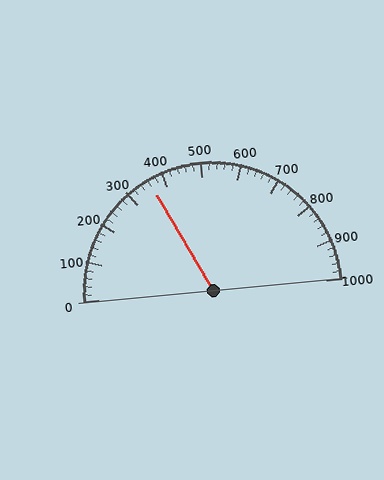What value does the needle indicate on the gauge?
The needle indicates approximately 360.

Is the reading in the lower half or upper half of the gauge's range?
The reading is in the lower half of the range (0 to 1000).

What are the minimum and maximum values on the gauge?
The gauge ranges from 0 to 1000.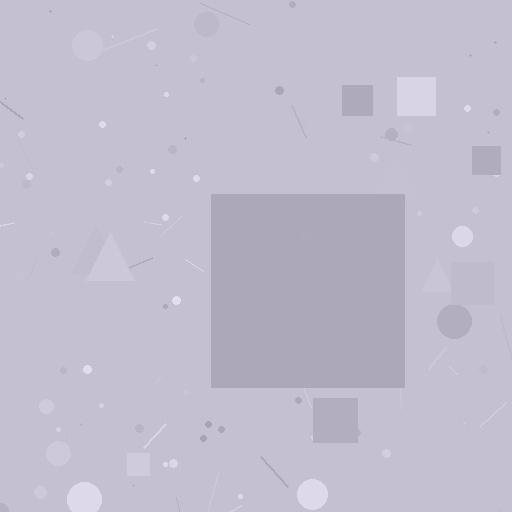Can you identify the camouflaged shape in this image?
The camouflaged shape is a square.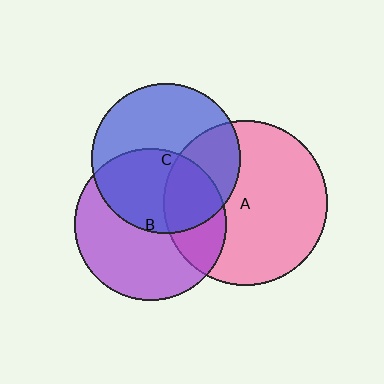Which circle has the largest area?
Circle A (pink).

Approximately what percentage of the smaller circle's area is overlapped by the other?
Approximately 45%.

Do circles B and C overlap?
Yes.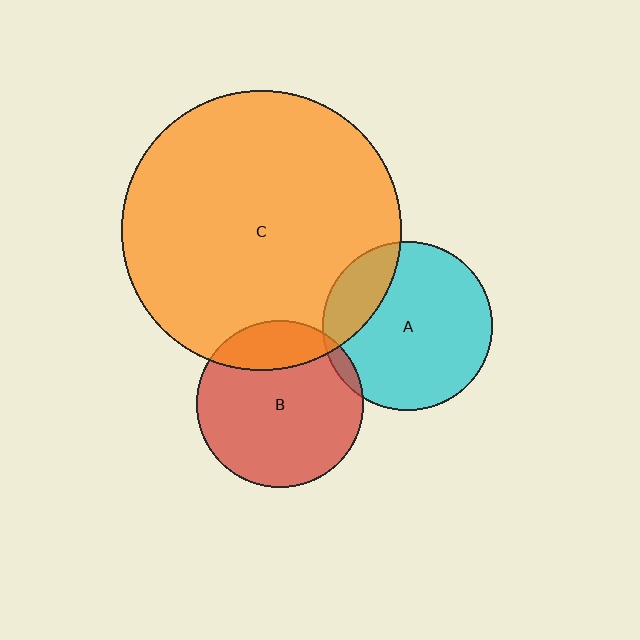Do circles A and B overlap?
Yes.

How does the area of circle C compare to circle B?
Approximately 2.8 times.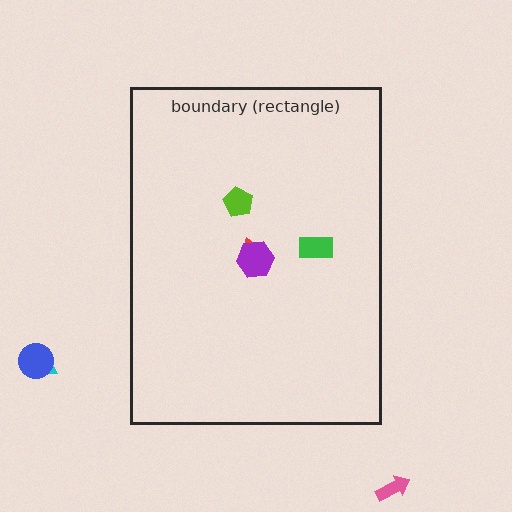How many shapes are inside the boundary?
4 inside, 3 outside.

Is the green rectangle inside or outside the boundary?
Inside.